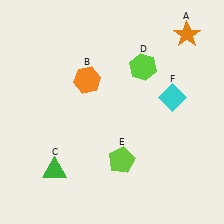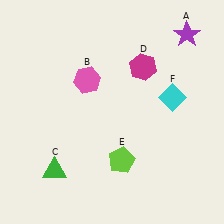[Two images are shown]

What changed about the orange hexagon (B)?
In Image 1, B is orange. In Image 2, it changed to pink.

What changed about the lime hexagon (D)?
In Image 1, D is lime. In Image 2, it changed to magenta.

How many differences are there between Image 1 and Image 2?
There are 3 differences between the two images.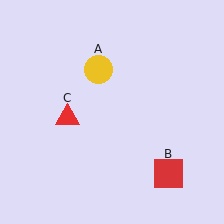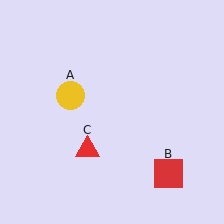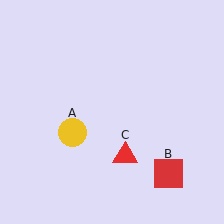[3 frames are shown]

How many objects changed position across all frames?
2 objects changed position: yellow circle (object A), red triangle (object C).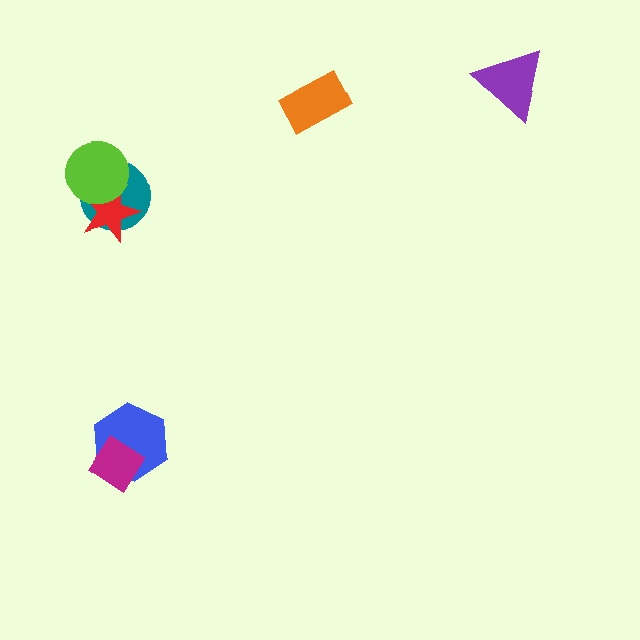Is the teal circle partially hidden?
Yes, it is partially covered by another shape.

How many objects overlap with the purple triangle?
0 objects overlap with the purple triangle.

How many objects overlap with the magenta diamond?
1 object overlaps with the magenta diamond.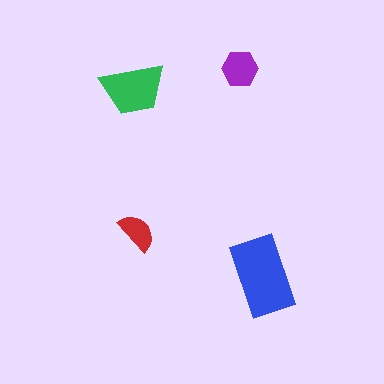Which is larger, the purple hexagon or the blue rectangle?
The blue rectangle.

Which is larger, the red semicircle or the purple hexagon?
The purple hexagon.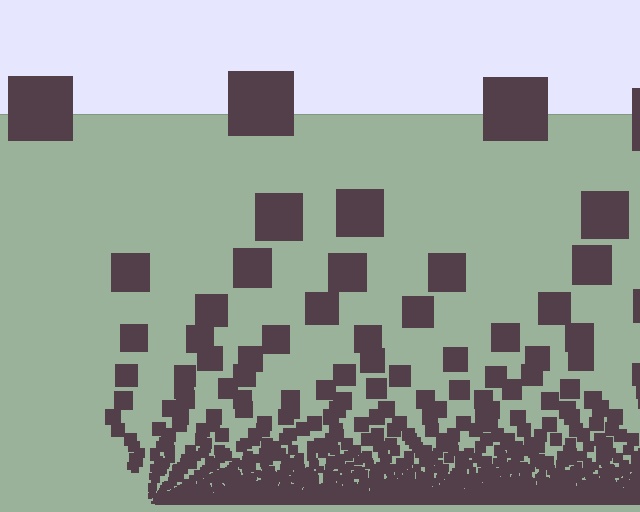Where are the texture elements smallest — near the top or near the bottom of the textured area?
Near the bottom.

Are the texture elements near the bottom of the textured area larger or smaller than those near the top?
Smaller. The gradient is inverted — elements near the bottom are smaller and denser.